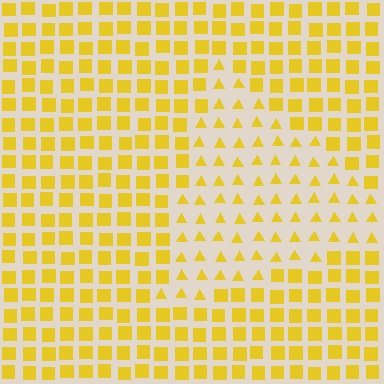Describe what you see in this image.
The image is filled with small yellow elements arranged in a uniform grid. A triangle-shaped region contains triangles, while the surrounding area contains squares. The boundary is defined purely by the change in element shape.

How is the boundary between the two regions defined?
The boundary is defined by a change in element shape: triangles inside vs. squares outside. All elements share the same color and spacing.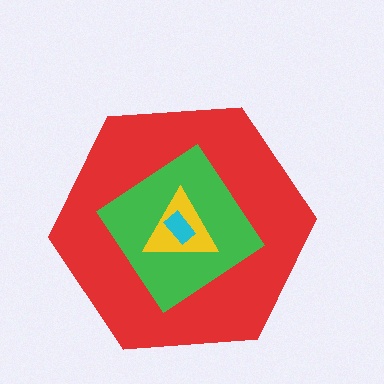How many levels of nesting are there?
4.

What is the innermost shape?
The cyan rectangle.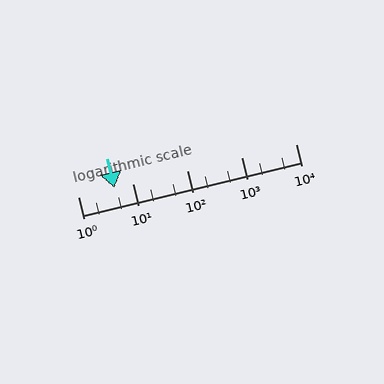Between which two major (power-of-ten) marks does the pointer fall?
The pointer is between 1 and 10.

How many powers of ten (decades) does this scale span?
The scale spans 4 decades, from 1 to 10000.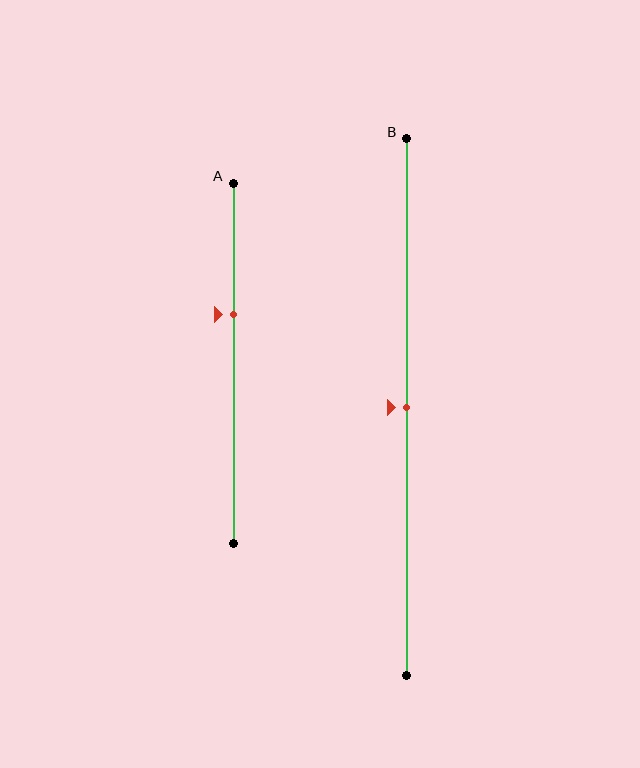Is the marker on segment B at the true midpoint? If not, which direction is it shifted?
Yes, the marker on segment B is at the true midpoint.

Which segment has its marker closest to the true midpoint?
Segment B has its marker closest to the true midpoint.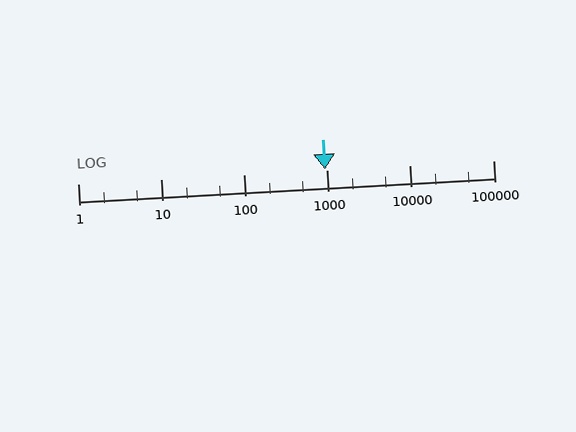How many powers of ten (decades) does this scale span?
The scale spans 5 decades, from 1 to 100000.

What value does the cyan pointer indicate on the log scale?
The pointer indicates approximately 950.